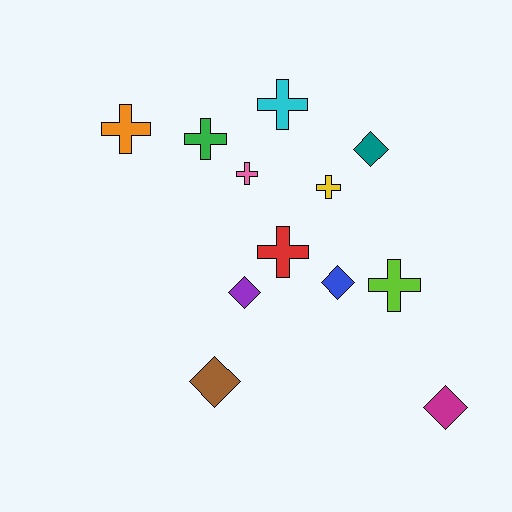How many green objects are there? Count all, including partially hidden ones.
There is 1 green object.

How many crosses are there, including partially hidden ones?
There are 7 crosses.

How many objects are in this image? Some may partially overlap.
There are 12 objects.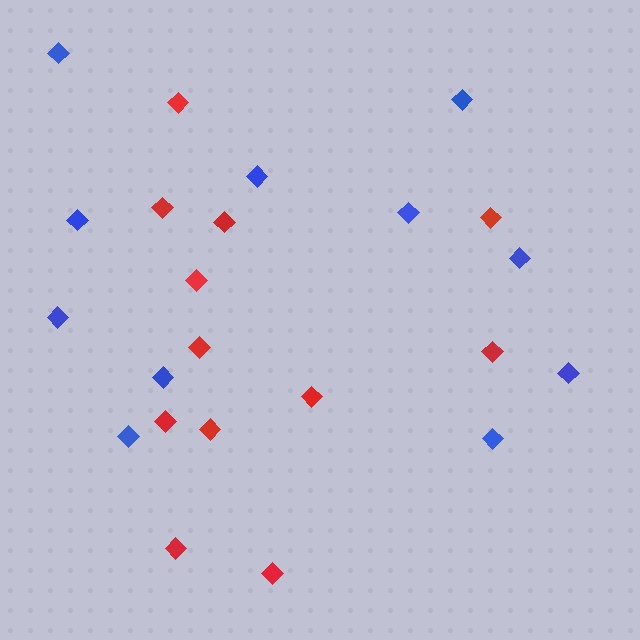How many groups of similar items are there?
There are 2 groups: one group of red diamonds (12) and one group of blue diamonds (11).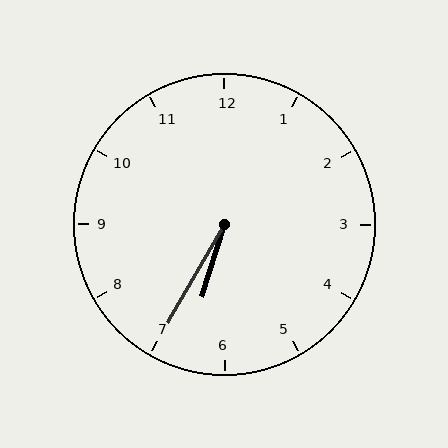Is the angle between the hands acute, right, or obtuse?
It is acute.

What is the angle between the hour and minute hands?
Approximately 12 degrees.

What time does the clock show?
6:35.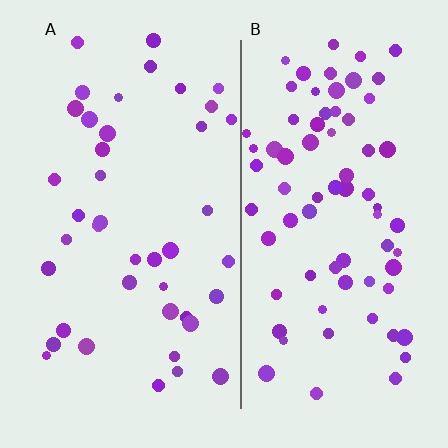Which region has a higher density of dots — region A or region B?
B (the right).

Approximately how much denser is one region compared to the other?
Approximately 1.8× — region B over region A.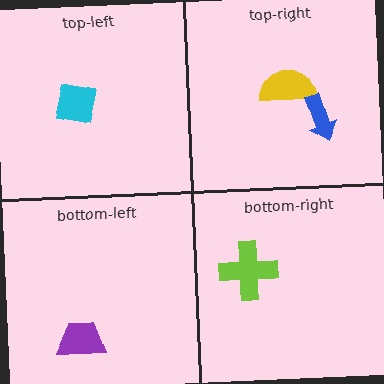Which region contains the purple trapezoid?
The bottom-left region.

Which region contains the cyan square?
The top-left region.